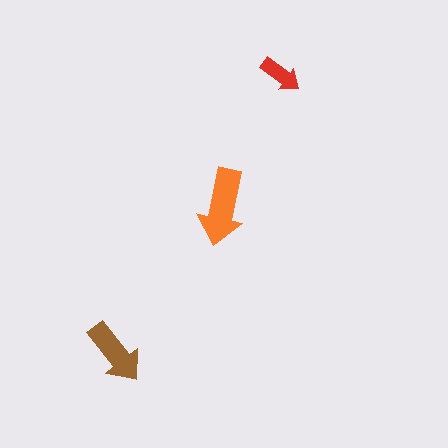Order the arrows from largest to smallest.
the orange one, the brown one, the red one.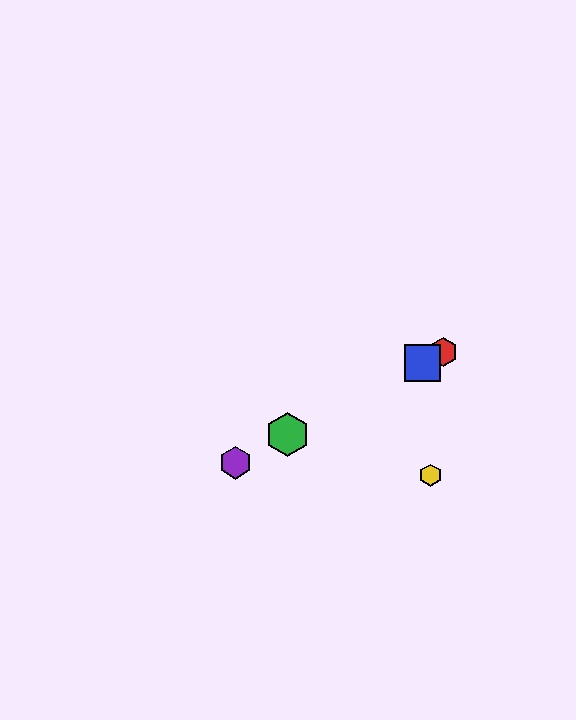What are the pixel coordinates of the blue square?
The blue square is at (422, 363).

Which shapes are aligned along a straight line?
The red hexagon, the blue square, the green hexagon, the purple hexagon are aligned along a straight line.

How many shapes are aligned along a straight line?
4 shapes (the red hexagon, the blue square, the green hexagon, the purple hexagon) are aligned along a straight line.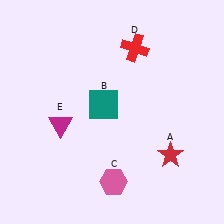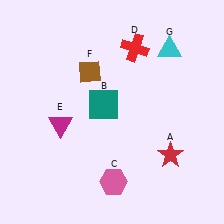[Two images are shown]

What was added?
A brown diamond (F), a cyan triangle (G) were added in Image 2.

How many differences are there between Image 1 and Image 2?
There are 2 differences between the two images.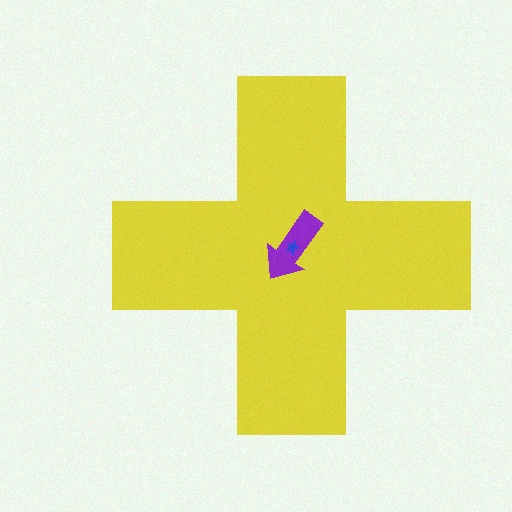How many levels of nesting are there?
3.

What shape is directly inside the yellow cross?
The purple arrow.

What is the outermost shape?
The yellow cross.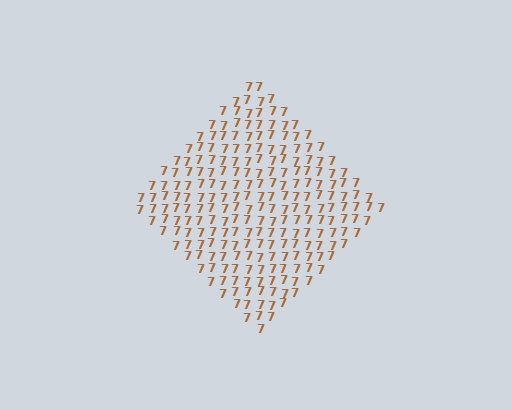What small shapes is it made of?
It is made of small digit 7's.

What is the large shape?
The large shape is a diamond.